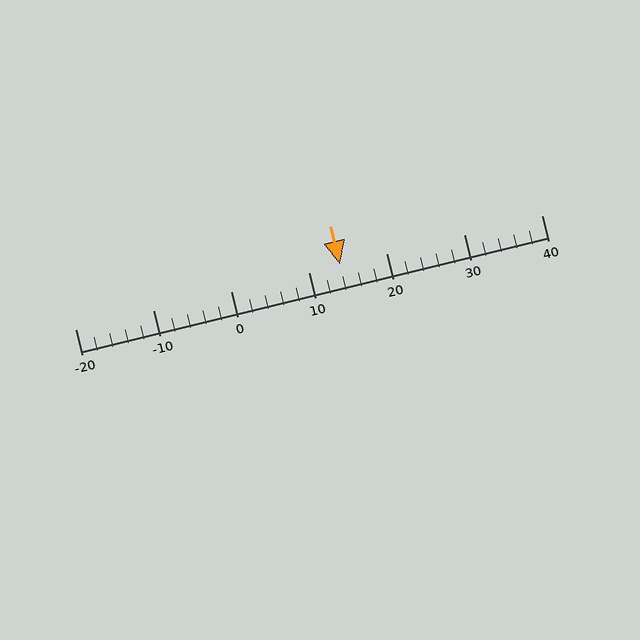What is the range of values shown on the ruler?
The ruler shows values from -20 to 40.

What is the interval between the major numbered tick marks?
The major tick marks are spaced 10 units apart.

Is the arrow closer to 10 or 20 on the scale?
The arrow is closer to 10.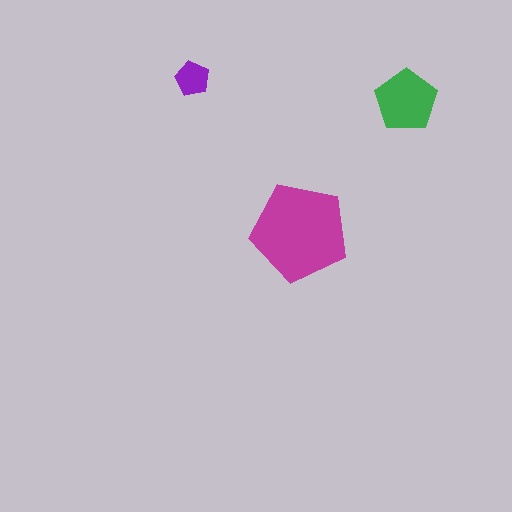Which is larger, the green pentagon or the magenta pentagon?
The magenta one.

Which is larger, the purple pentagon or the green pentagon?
The green one.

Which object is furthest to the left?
The purple pentagon is leftmost.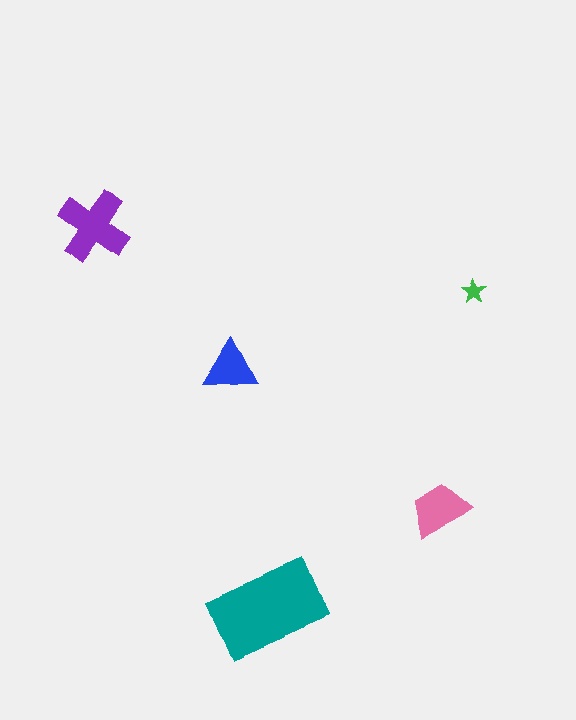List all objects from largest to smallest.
The teal rectangle, the purple cross, the pink trapezoid, the blue triangle, the green star.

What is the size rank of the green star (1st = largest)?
5th.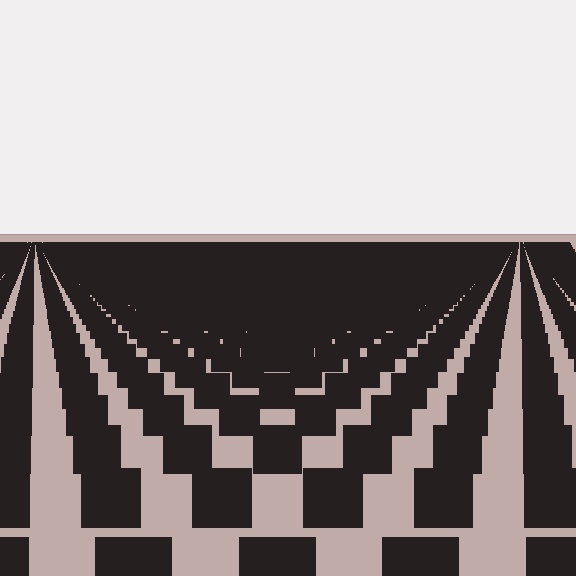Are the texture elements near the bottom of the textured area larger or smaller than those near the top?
Larger. Near the bottom, elements are closer to the viewer and appear at a bigger on-screen size.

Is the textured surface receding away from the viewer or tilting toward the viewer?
The surface is receding away from the viewer. Texture elements get smaller and denser toward the top.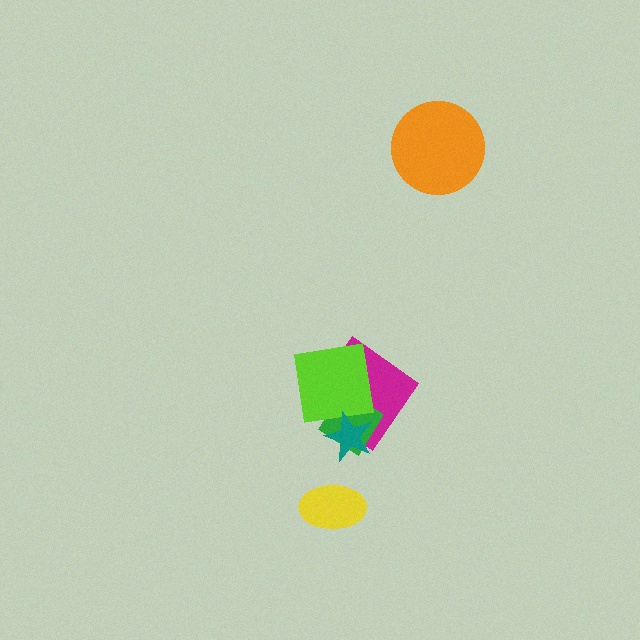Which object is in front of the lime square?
The teal star is in front of the lime square.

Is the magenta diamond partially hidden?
Yes, it is partially covered by another shape.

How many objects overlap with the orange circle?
0 objects overlap with the orange circle.